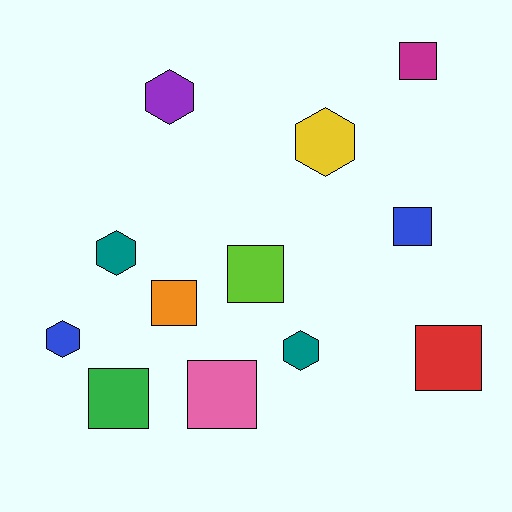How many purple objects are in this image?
There is 1 purple object.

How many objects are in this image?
There are 12 objects.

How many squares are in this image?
There are 7 squares.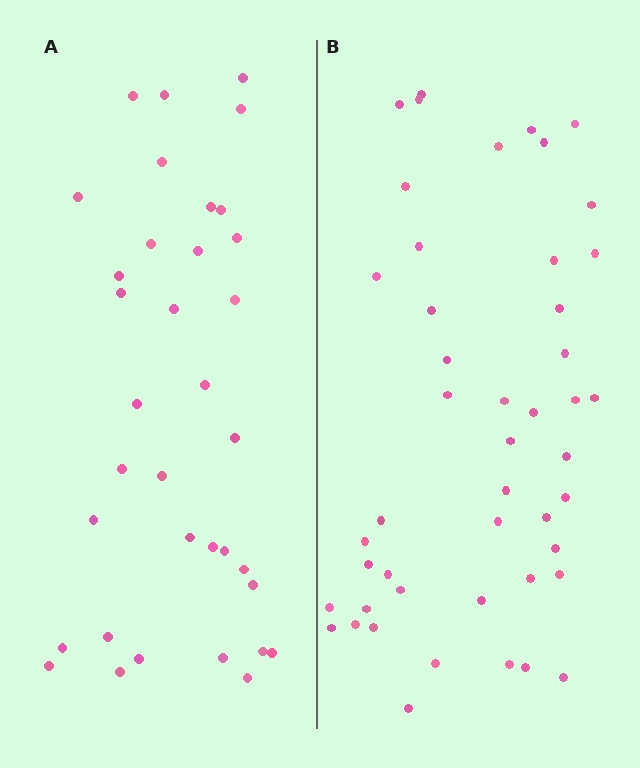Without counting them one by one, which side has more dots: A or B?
Region B (the right region) has more dots.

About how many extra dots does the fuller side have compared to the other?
Region B has roughly 12 or so more dots than region A.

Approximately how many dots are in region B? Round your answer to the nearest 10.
About 50 dots. (The exact count is 47, which rounds to 50.)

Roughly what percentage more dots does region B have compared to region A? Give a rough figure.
About 35% more.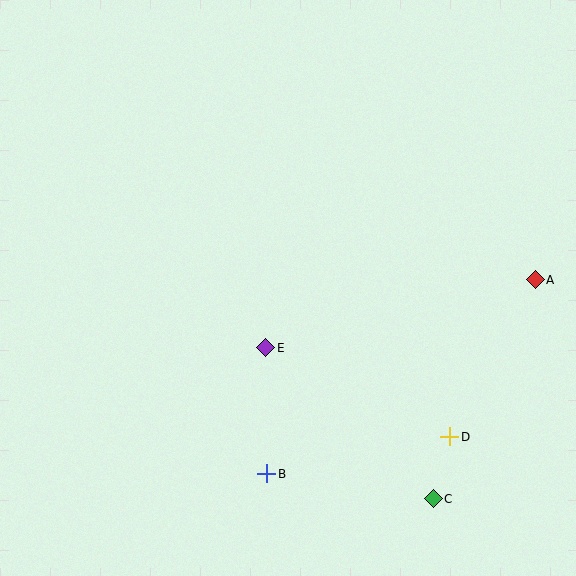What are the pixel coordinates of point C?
Point C is at (433, 499).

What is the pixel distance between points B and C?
The distance between B and C is 169 pixels.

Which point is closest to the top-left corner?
Point E is closest to the top-left corner.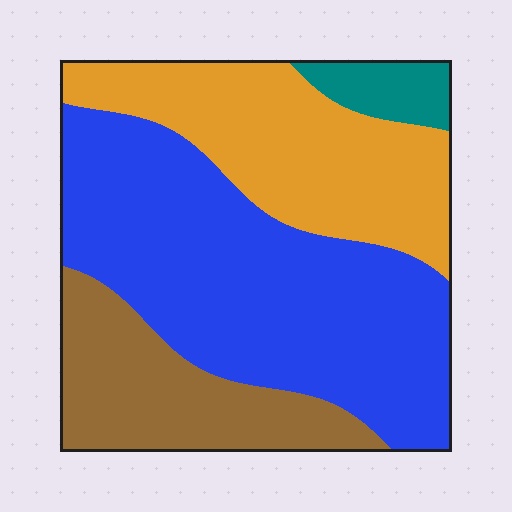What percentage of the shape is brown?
Brown covers roughly 20% of the shape.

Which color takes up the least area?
Teal, at roughly 5%.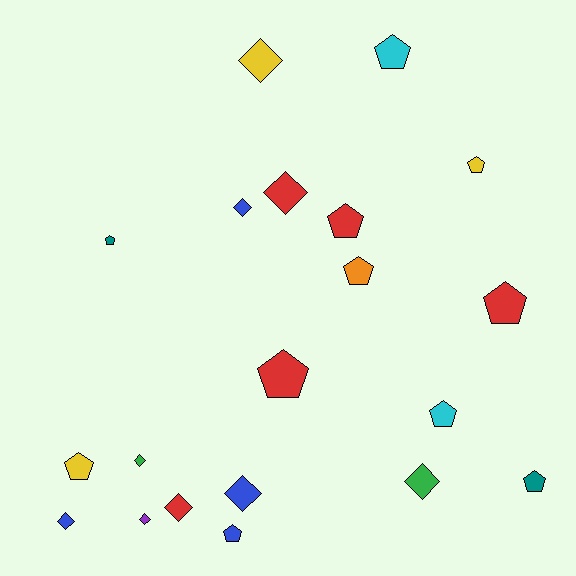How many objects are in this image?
There are 20 objects.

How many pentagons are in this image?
There are 11 pentagons.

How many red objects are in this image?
There are 5 red objects.